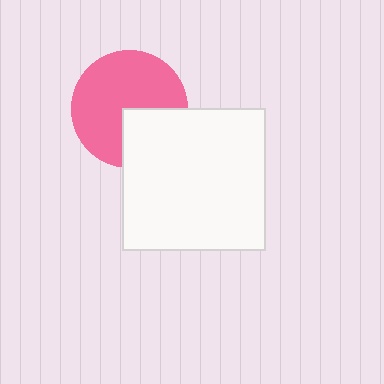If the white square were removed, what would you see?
You would see the complete pink circle.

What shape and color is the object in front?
The object in front is a white square.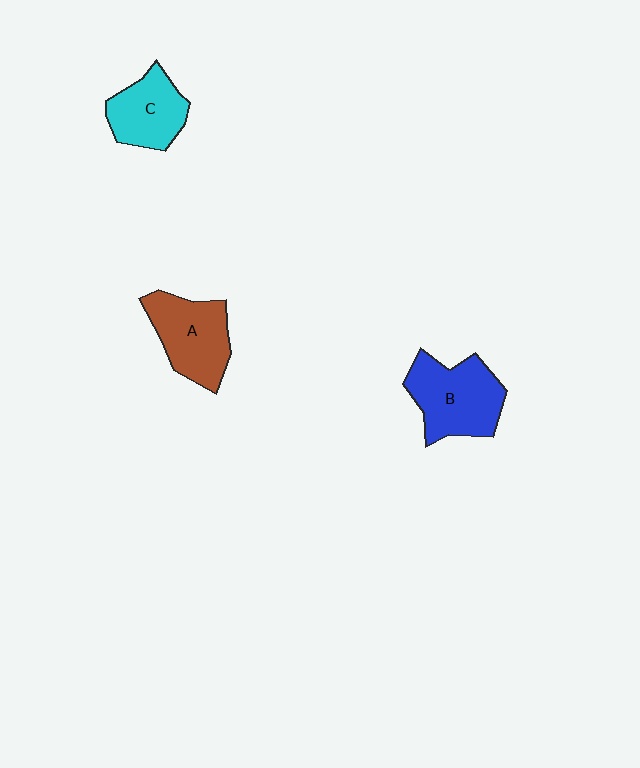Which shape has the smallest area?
Shape C (cyan).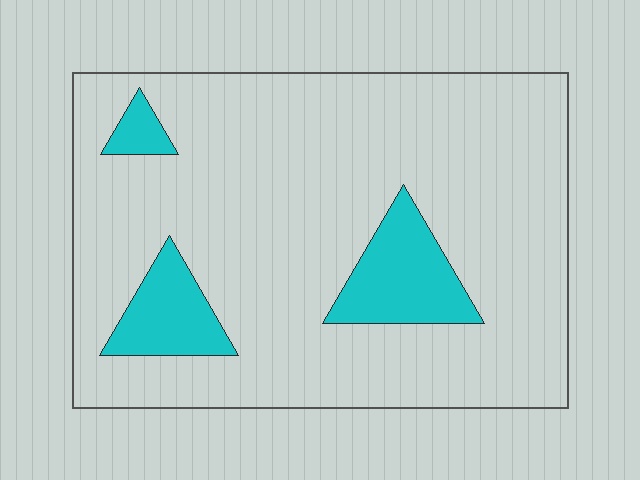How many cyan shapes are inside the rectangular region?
3.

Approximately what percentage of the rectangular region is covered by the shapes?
Approximately 15%.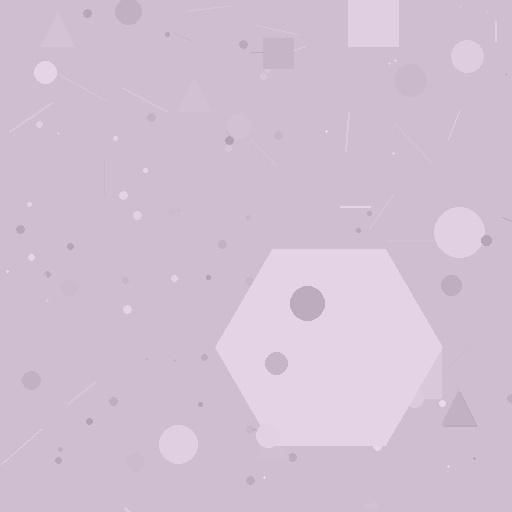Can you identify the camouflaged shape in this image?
The camouflaged shape is a hexagon.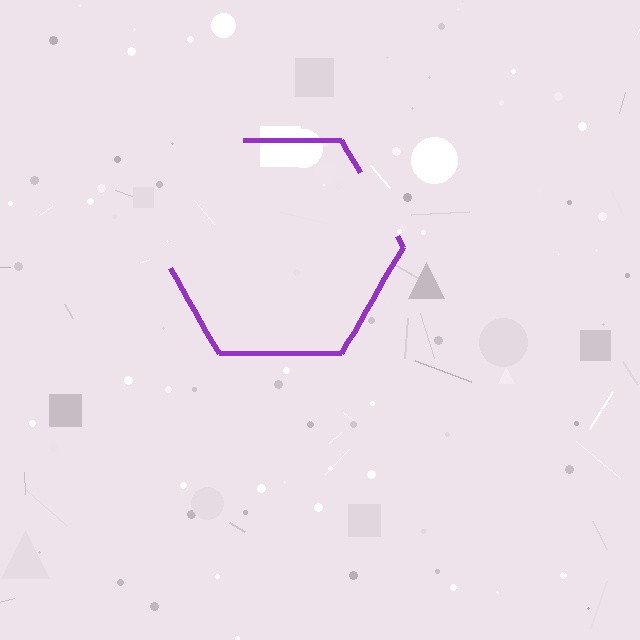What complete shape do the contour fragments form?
The contour fragments form a hexagon.